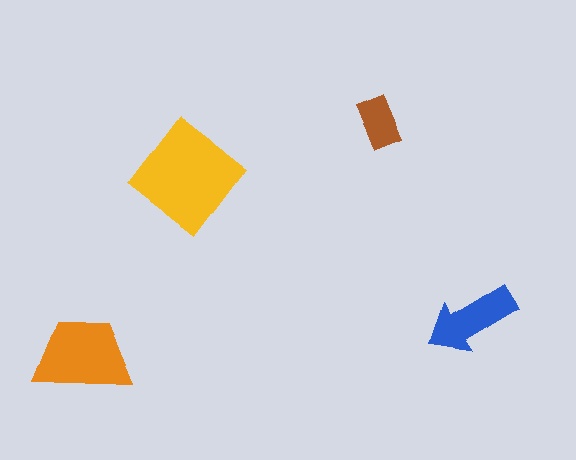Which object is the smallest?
The brown rectangle.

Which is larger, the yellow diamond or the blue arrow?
The yellow diamond.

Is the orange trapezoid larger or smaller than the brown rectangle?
Larger.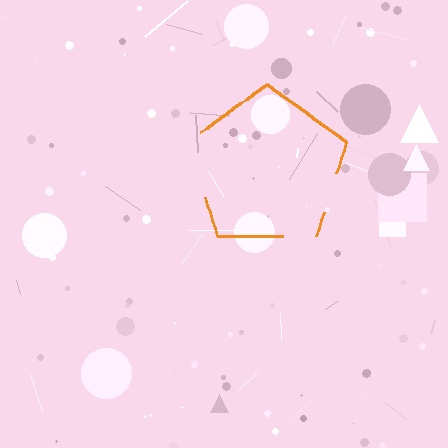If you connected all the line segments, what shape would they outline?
They would outline a pentagon.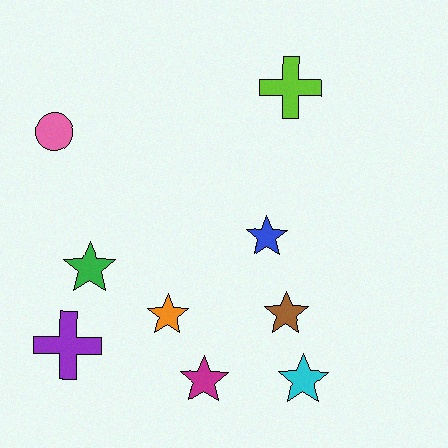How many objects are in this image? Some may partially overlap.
There are 9 objects.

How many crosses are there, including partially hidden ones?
There are 2 crosses.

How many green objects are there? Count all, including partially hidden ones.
There is 1 green object.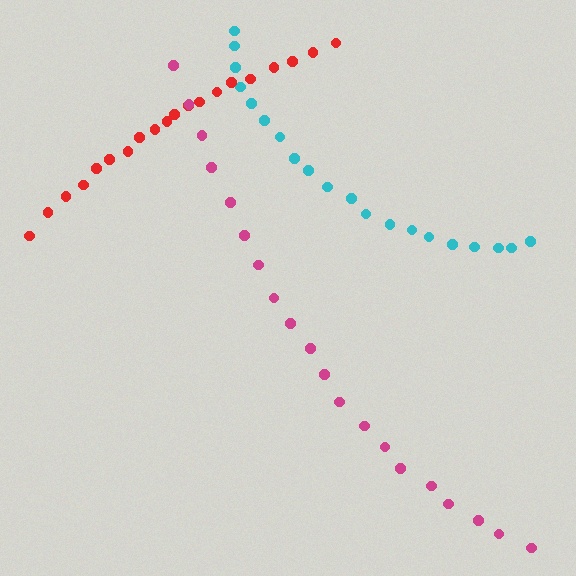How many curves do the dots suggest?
There are 3 distinct paths.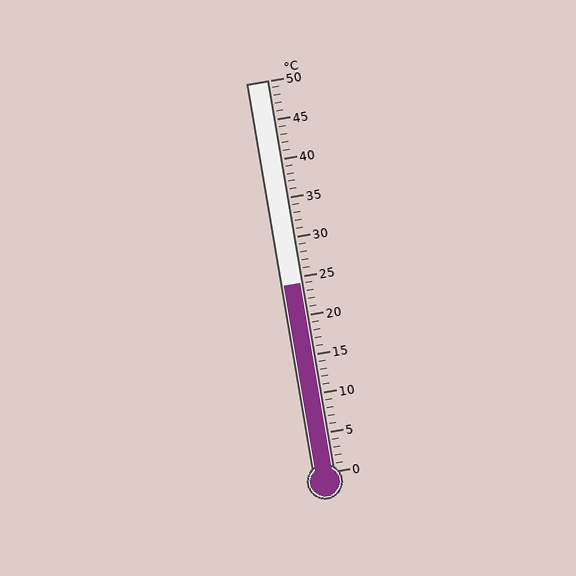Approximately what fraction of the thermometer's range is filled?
The thermometer is filled to approximately 50% of its range.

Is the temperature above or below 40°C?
The temperature is below 40°C.